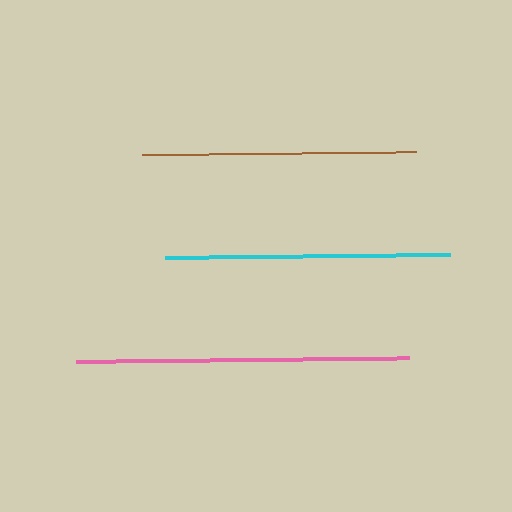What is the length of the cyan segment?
The cyan segment is approximately 285 pixels long.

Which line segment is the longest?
The pink line is the longest at approximately 332 pixels.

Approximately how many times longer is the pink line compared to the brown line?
The pink line is approximately 1.2 times the length of the brown line.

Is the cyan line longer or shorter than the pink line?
The pink line is longer than the cyan line.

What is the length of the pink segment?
The pink segment is approximately 332 pixels long.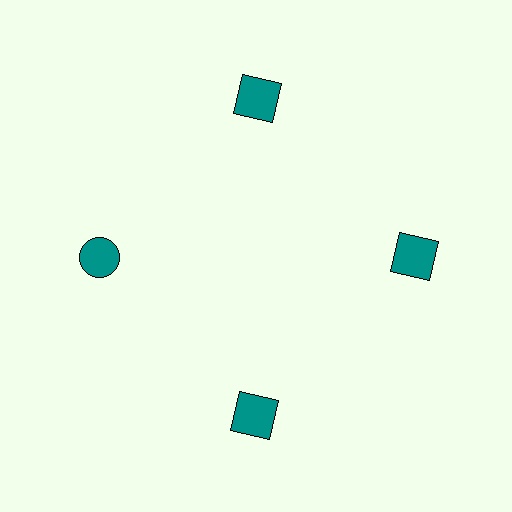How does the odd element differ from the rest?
It has a different shape: circle instead of square.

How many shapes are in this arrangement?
There are 4 shapes arranged in a ring pattern.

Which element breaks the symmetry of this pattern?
The teal circle at roughly the 9 o'clock position breaks the symmetry. All other shapes are teal squares.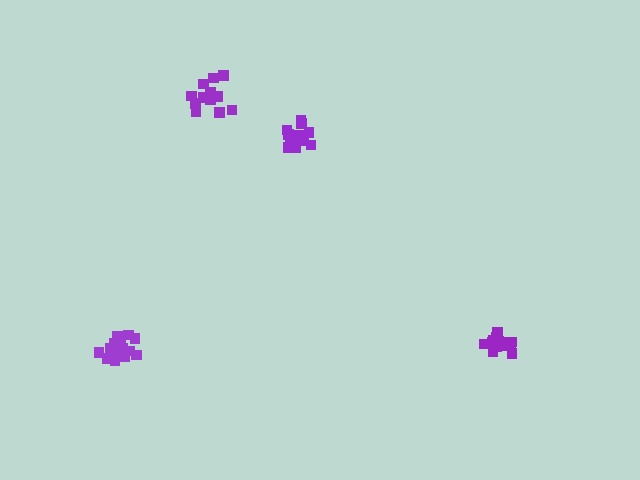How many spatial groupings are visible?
There are 4 spatial groupings.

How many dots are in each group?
Group 1: 16 dots, Group 2: 14 dots, Group 3: 16 dots, Group 4: 16 dots (62 total).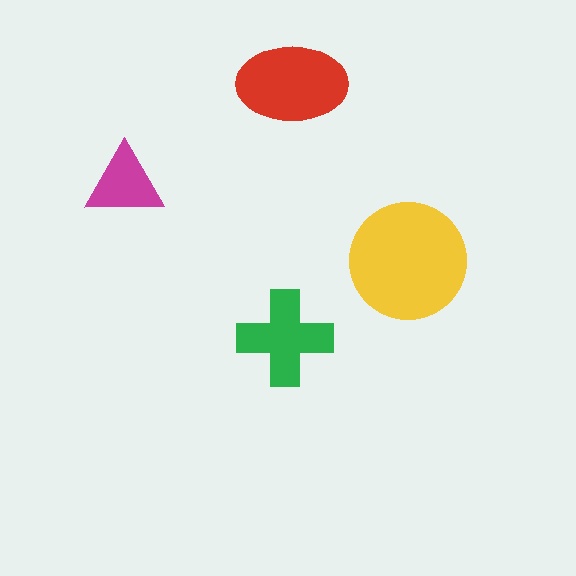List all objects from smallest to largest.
The magenta triangle, the green cross, the red ellipse, the yellow circle.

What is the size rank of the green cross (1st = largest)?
3rd.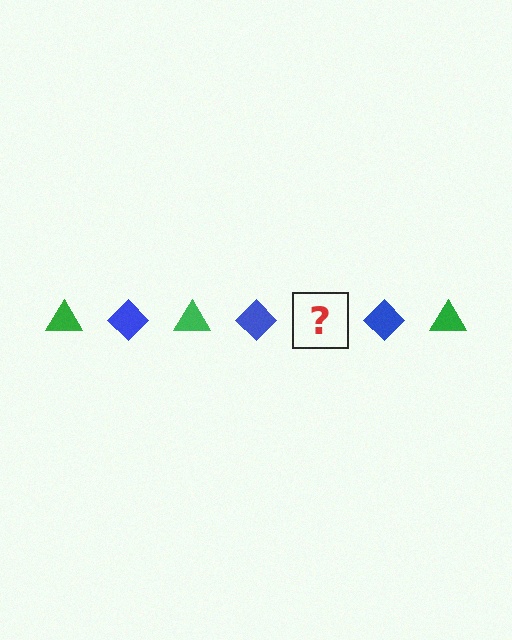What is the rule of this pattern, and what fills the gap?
The rule is that the pattern alternates between green triangle and blue diamond. The gap should be filled with a green triangle.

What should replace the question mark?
The question mark should be replaced with a green triangle.